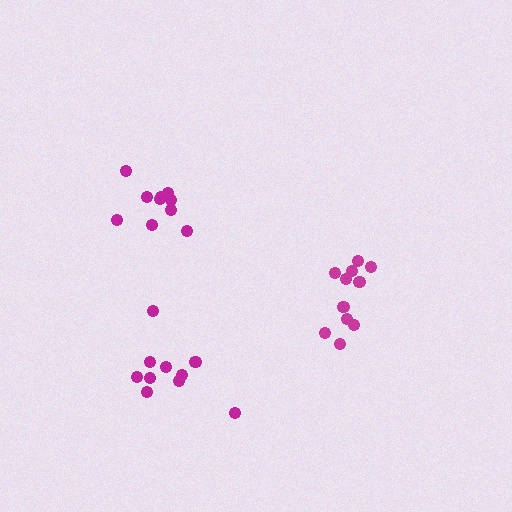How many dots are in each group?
Group 1: 10 dots, Group 2: 11 dots, Group 3: 10 dots (31 total).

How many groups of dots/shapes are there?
There are 3 groups.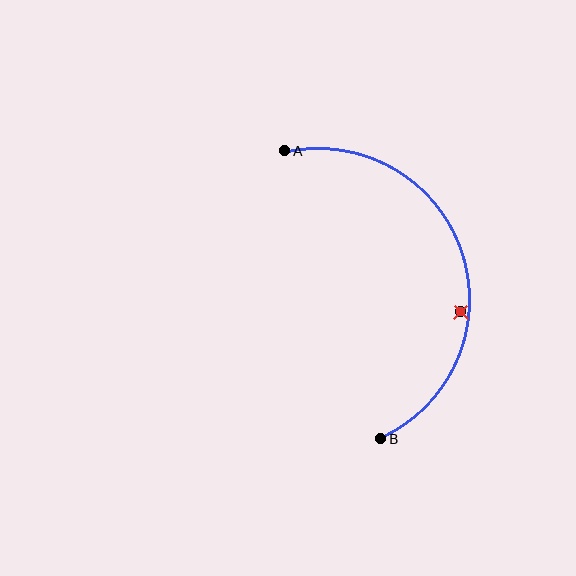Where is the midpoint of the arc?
The arc midpoint is the point on the curve farthest from the straight line joining A and B. It sits to the right of that line.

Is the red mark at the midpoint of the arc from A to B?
No — the red mark does not lie on the arc at all. It sits slightly inside the curve.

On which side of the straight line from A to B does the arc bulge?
The arc bulges to the right of the straight line connecting A and B.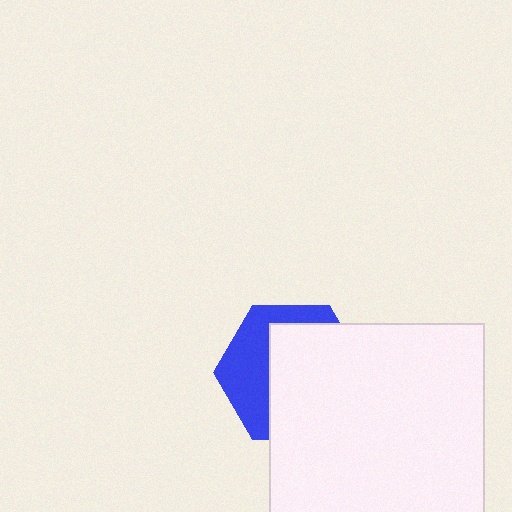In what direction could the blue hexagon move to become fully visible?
The blue hexagon could move left. That would shift it out from behind the white square entirely.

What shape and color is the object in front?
The object in front is a white square.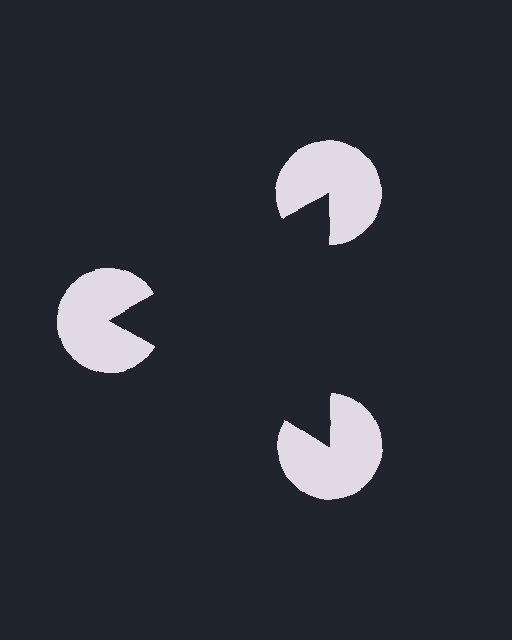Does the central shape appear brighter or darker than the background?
It typically appears slightly darker than the background, even though no actual brightness change is drawn.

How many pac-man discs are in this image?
There are 3 — one at each vertex of the illusory triangle.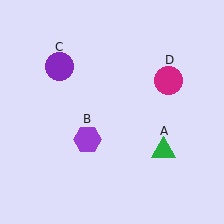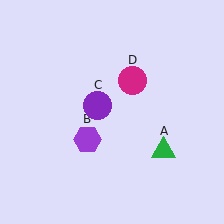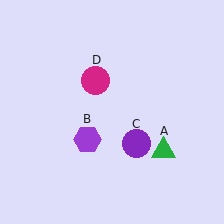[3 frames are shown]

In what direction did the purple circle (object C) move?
The purple circle (object C) moved down and to the right.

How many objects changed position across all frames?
2 objects changed position: purple circle (object C), magenta circle (object D).